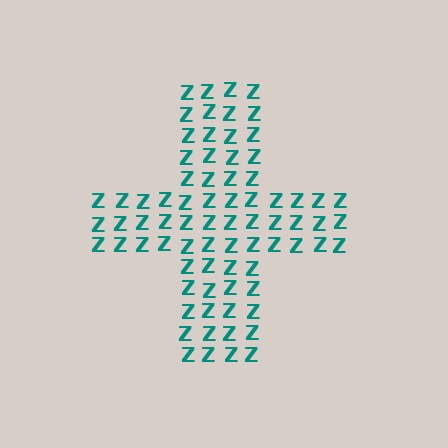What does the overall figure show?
The overall figure shows a cross.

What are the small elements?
The small elements are letter Z's.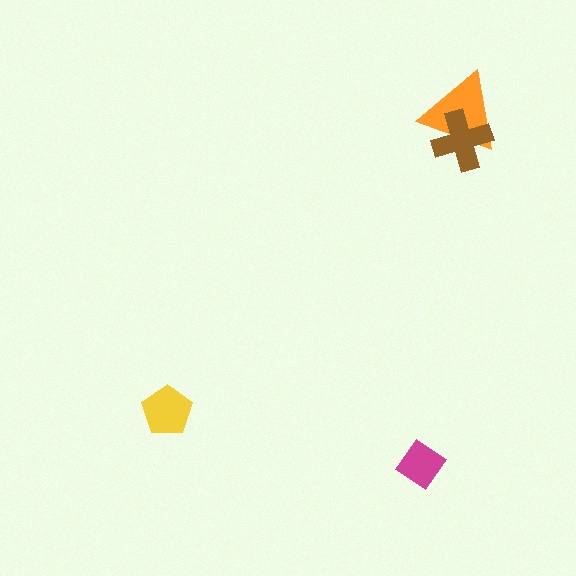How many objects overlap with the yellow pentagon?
0 objects overlap with the yellow pentagon.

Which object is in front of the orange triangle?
The brown cross is in front of the orange triangle.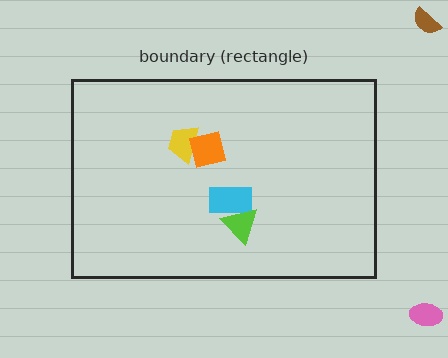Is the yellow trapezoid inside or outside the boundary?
Inside.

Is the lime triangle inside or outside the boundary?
Inside.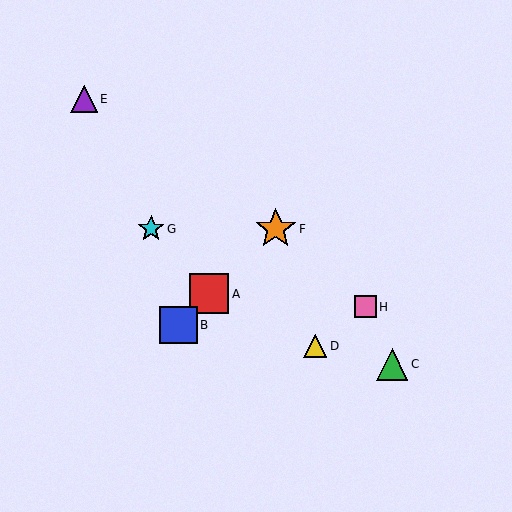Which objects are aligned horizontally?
Objects F, G are aligned horizontally.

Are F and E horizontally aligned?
No, F is at y≈229 and E is at y≈99.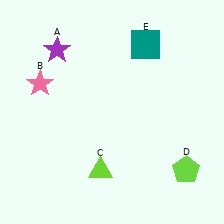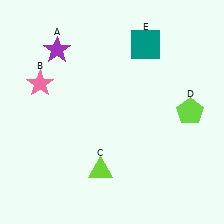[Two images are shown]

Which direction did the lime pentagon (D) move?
The lime pentagon (D) moved up.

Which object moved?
The lime pentagon (D) moved up.